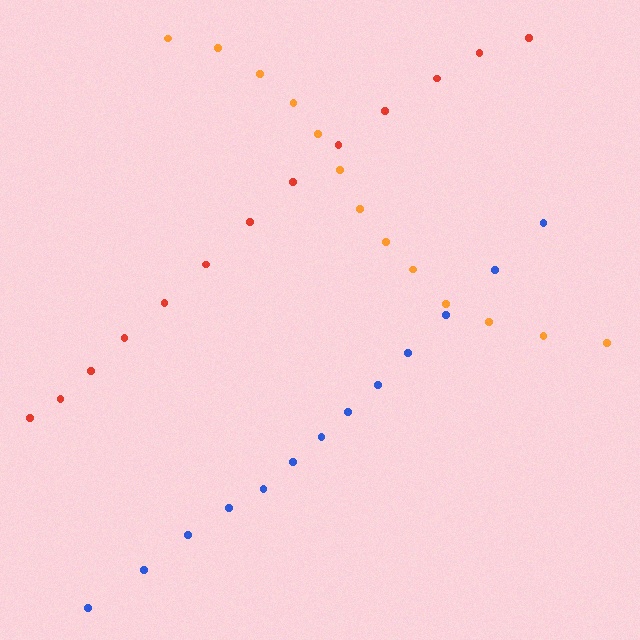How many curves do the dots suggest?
There are 3 distinct paths.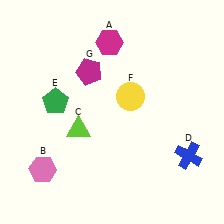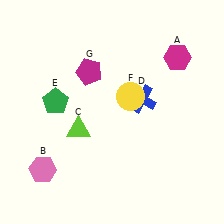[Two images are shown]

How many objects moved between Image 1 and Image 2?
2 objects moved between the two images.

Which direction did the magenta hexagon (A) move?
The magenta hexagon (A) moved right.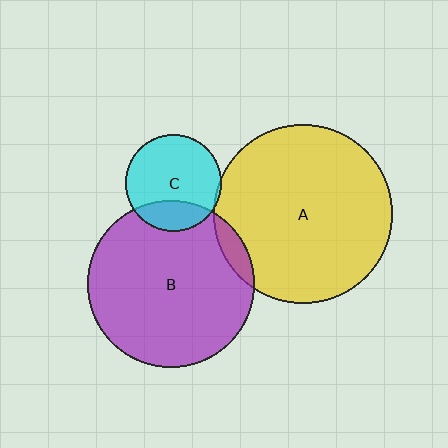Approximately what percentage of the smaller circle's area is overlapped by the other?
Approximately 5%.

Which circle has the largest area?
Circle A (yellow).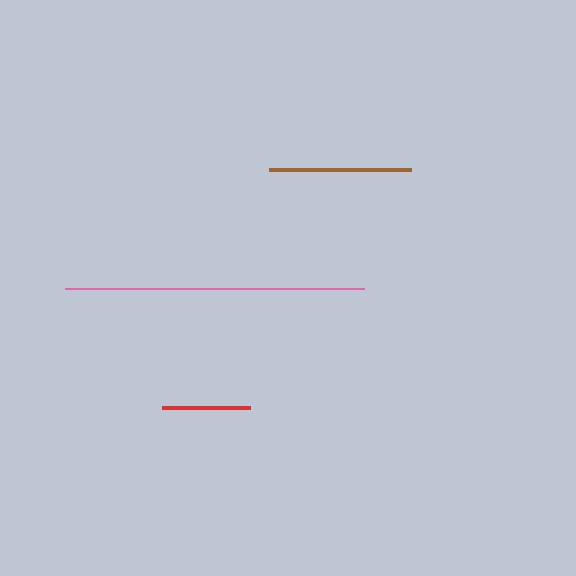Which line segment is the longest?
The pink line is the longest at approximately 299 pixels.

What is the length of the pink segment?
The pink segment is approximately 299 pixels long.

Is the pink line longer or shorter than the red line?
The pink line is longer than the red line.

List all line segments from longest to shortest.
From longest to shortest: pink, brown, red.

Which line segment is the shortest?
The red line is the shortest at approximately 89 pixels.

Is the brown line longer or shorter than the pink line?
The pink line is longer than the brown line.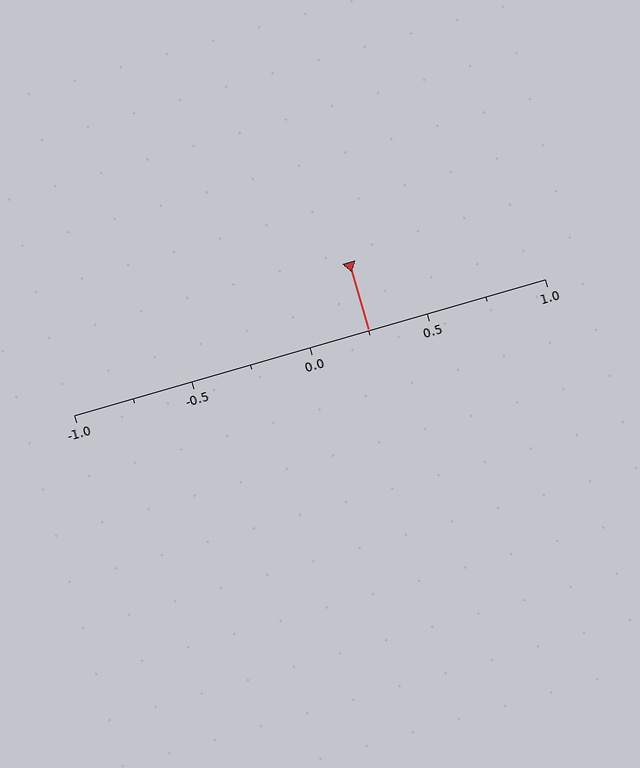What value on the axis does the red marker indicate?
The marker indicates approximately 0.25.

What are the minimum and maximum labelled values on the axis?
The axis runs from -1.0 to 1.0.